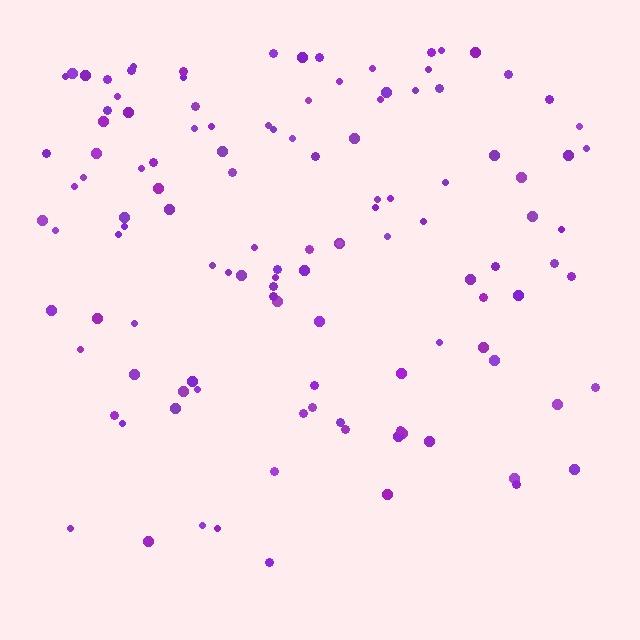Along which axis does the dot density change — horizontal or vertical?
Vertical.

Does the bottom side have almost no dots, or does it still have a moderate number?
Still a moderate number, just noticeably fewer than the top.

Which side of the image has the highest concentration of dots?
The top.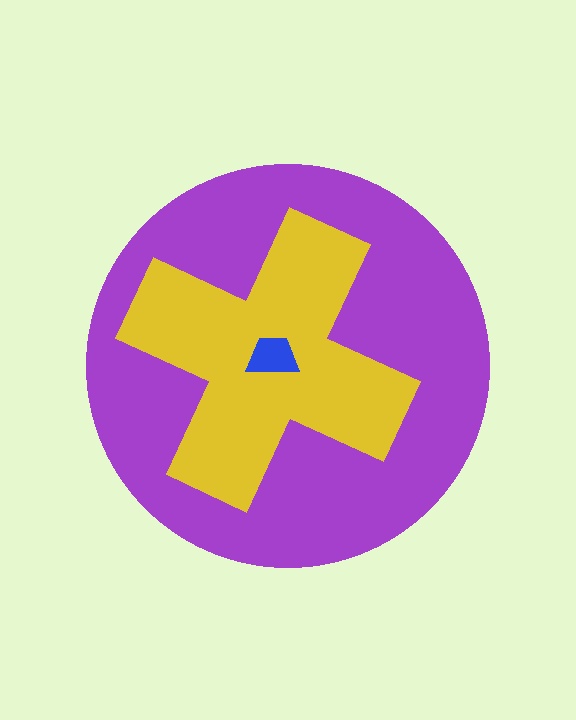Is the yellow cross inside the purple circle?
Yes.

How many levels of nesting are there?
3.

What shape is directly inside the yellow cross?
The blue trapezoid.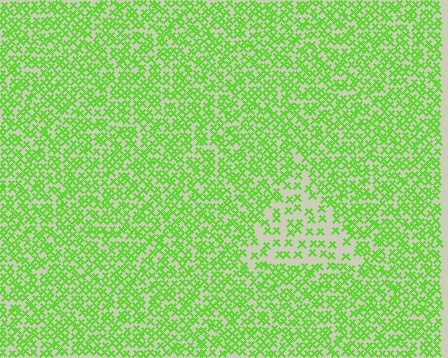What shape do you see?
I see a triangle.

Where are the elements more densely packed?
The elements are more densely packed outside the triangle boundary.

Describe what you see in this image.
The image contains small lime elements arranged at two different densities. A triangle-shaped region is visible where the elements are less densely packed than the surrounding area.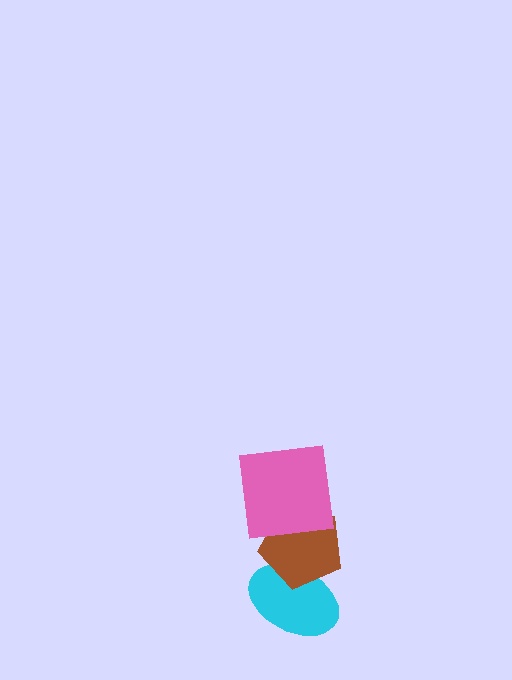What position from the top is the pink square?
The pink square is 1st from the top.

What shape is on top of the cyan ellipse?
The brown pentagon is on top of the cyan ellipse.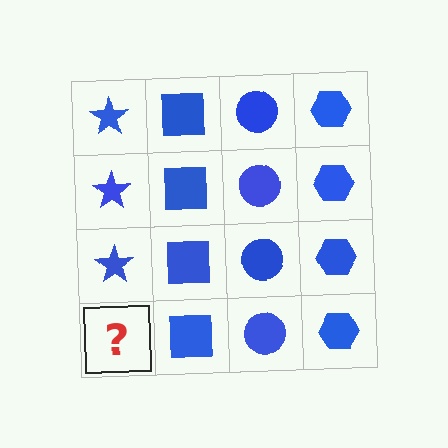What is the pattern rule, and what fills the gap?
The rule is that each column has a consistent shape. The gap should be filled with a blue star.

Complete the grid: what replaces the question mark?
The question mark should be replaced with a blue star.